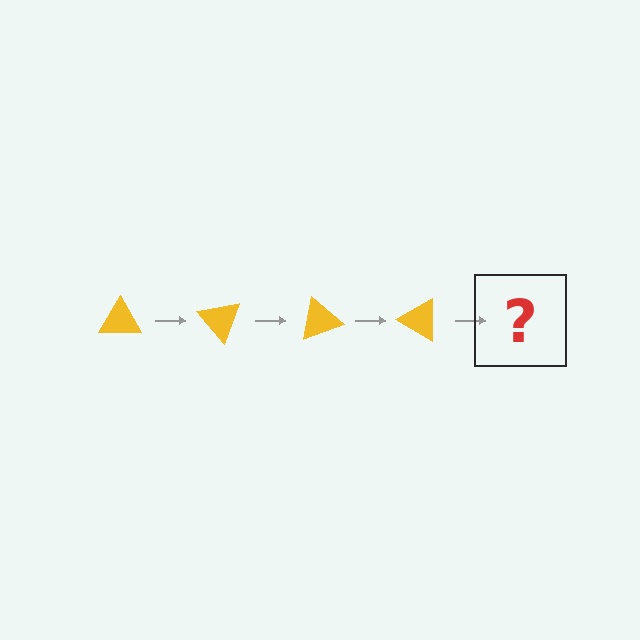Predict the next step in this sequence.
The next step is a yellow triangle rotated 200 degrees.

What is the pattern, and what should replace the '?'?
The pattern is that the triangle rotates 50 degrees each step. The '?' should be a yellow triangle rotated 200 degrees.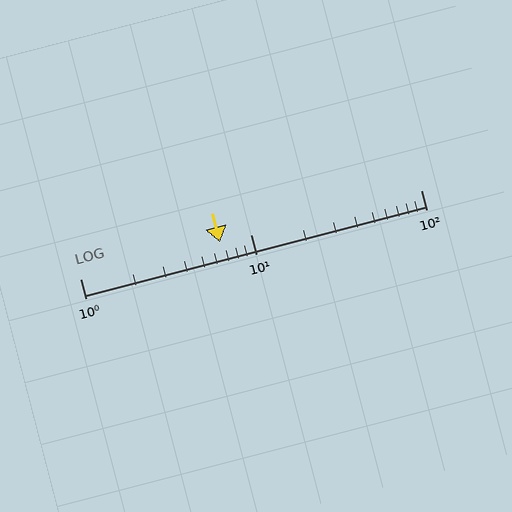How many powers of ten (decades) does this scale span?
The scale spans 2 decades, from 1 to 100.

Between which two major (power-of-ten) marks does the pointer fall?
The pointer is between 1 and 10.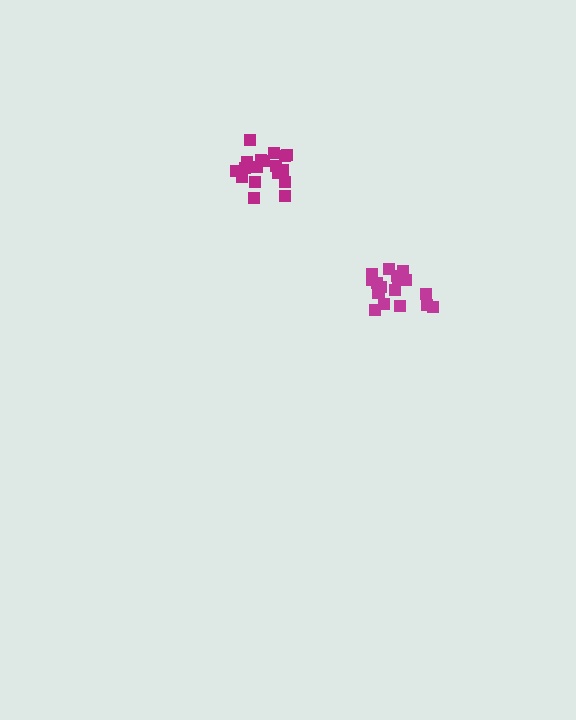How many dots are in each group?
Group 1: 19 dots, Group 2: 18 dots (37 total).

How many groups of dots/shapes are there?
There are 2 groups.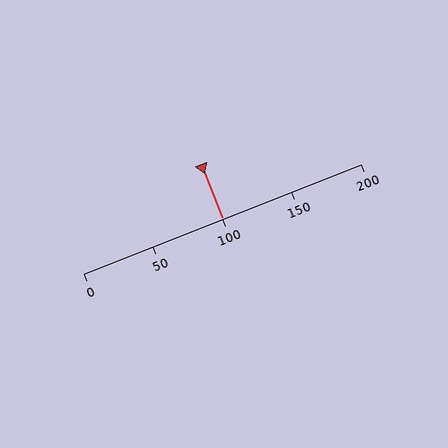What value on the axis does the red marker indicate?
The marker indicates approximately 100.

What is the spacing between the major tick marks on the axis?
The major ticks are spaced 50 apart.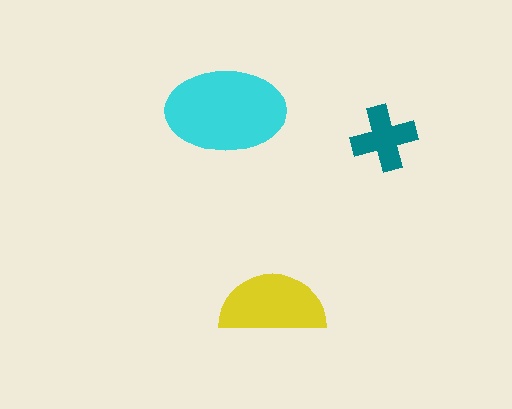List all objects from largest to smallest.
The cyan ellipse, the yellow semicircle, the teal cross.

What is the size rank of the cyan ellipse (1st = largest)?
1st.